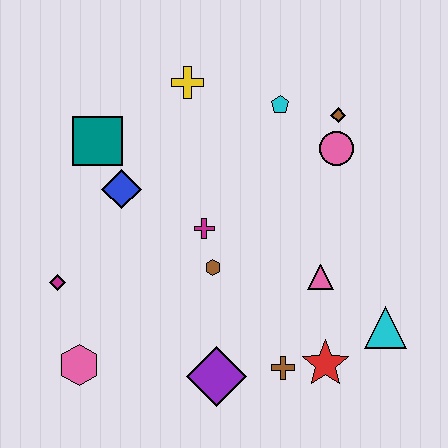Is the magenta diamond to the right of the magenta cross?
No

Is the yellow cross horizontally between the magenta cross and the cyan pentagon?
No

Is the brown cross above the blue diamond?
No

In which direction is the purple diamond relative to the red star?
The purple diamond is to the left of the red star.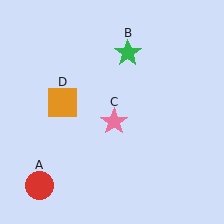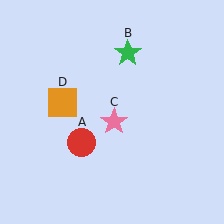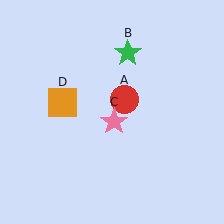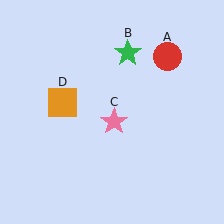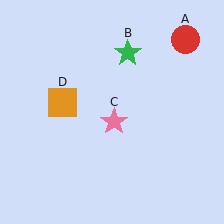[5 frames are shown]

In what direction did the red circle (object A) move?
The red circle (object A) moved up and to the right.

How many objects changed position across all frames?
1 object changed position: red circle (object A).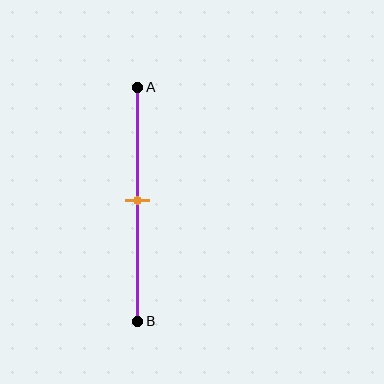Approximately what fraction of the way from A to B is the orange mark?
The orange mark is approximately 50% of the way from A to B.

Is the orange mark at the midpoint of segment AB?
Yes, the mark is approximately at the midpoint.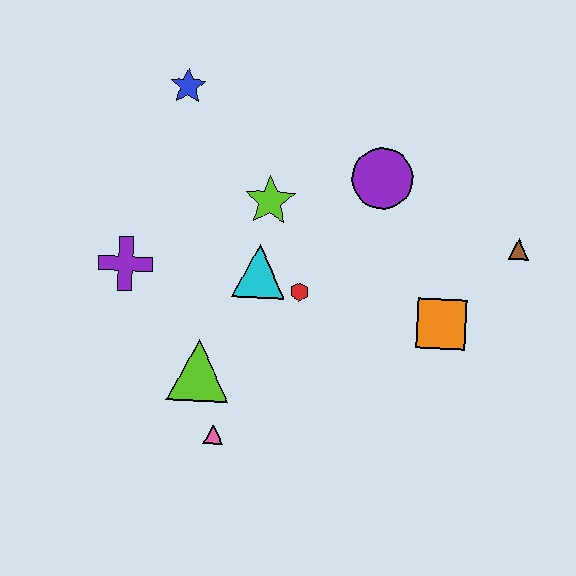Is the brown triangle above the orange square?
Yes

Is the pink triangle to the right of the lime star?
No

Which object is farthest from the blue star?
The brown triangle is farthest from the blue star.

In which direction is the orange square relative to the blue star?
The orange square is to the right of the blue star.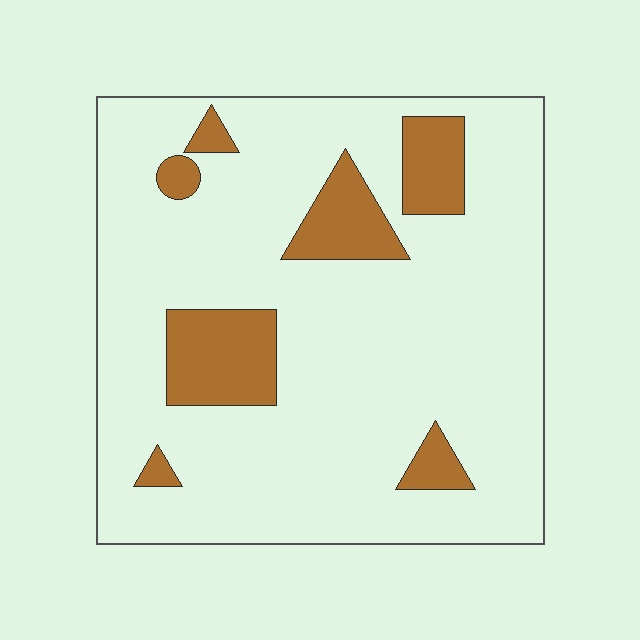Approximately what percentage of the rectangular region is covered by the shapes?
Approximately 15%.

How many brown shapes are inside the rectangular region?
7.